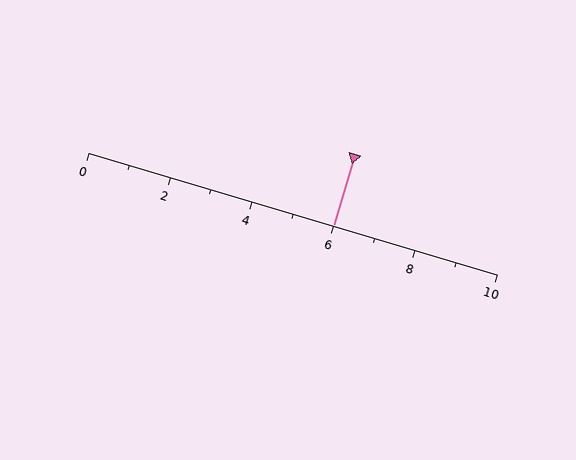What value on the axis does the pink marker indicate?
The marker indicates approximately 6.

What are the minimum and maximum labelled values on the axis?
The axis runs from 0 to 10.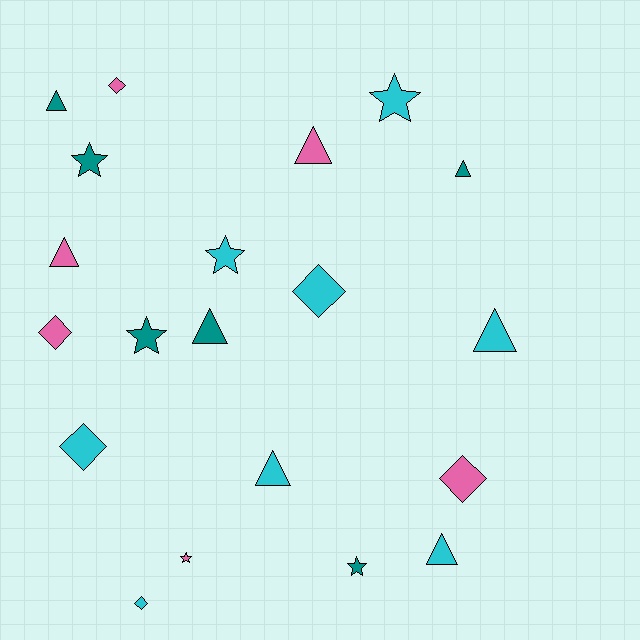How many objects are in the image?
There are 20 objects.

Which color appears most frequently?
Cyan, with 8 objects.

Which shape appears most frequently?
Triangle, with 8 objects.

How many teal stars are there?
There are 3 teal stars.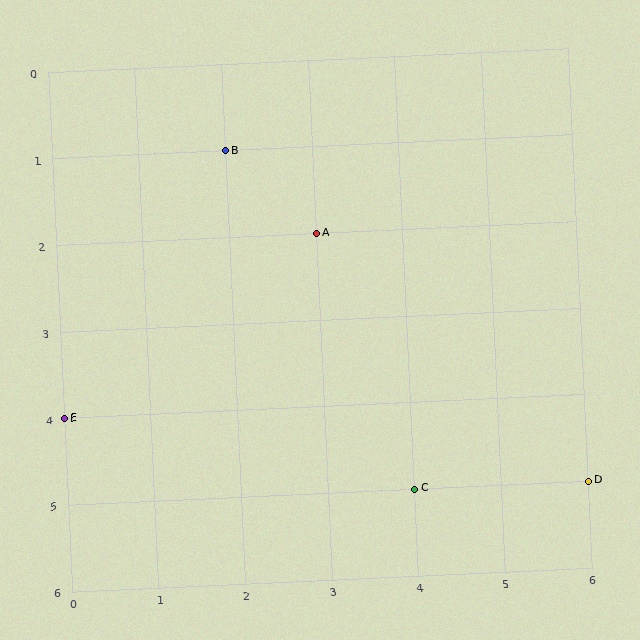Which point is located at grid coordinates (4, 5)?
Point C is at (4, 5).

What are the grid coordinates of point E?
Point E is at grid coordinates (0, 4).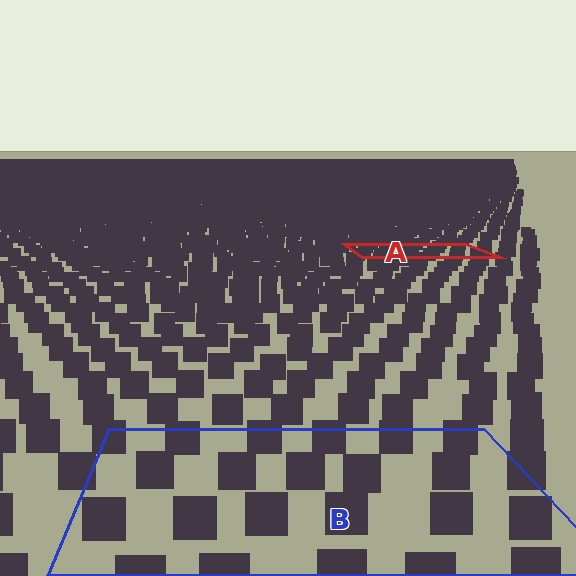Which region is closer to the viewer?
Region B is closer. The texture elements there are larger and more spread out.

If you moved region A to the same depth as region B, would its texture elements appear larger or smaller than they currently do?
They would appear larger. At a closer depth, the same texture elements are projected at a bigger on-screen size.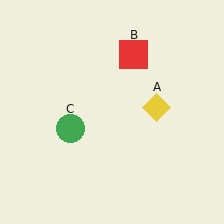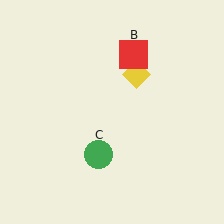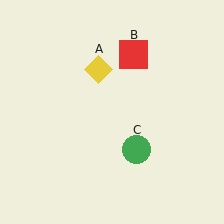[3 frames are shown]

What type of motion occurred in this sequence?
The yellow diamond (object A), green circle (object C) rotated counterclockwise around the center of the scene.